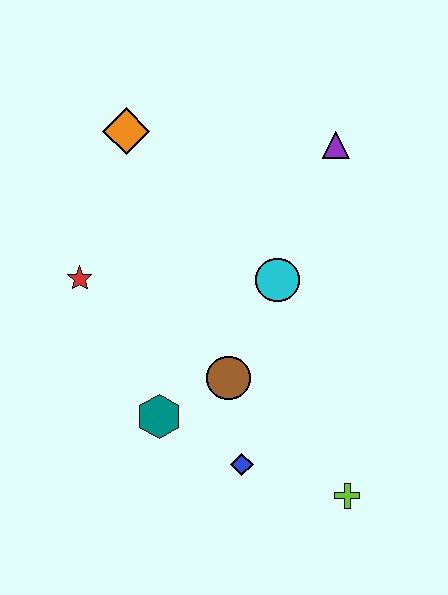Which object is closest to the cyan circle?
The brown circle is closest to the cyan circle.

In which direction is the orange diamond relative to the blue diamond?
The orange diamond is above the blue diamond.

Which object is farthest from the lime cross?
The orange diamond is farthest from the lime cross.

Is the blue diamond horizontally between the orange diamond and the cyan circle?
Yes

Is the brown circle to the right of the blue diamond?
No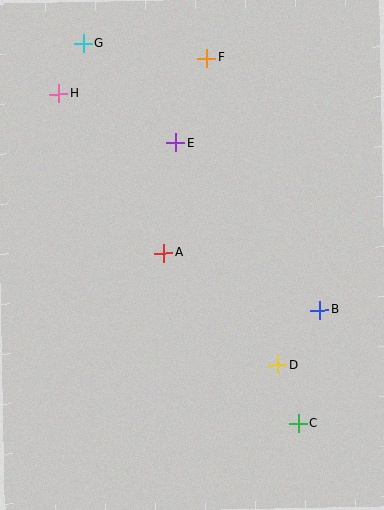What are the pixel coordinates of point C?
Point C is at (299, 423).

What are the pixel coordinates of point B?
Point B is at (320, 310).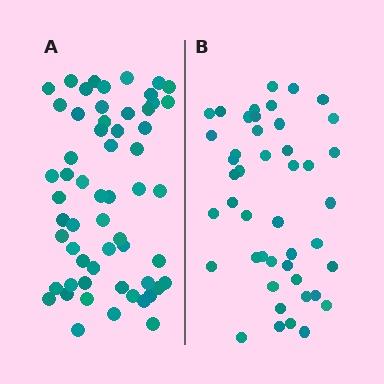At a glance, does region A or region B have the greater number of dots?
Region A (the left region) has more dots.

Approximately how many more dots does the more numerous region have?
Region A has approximately 15 more dots than region B.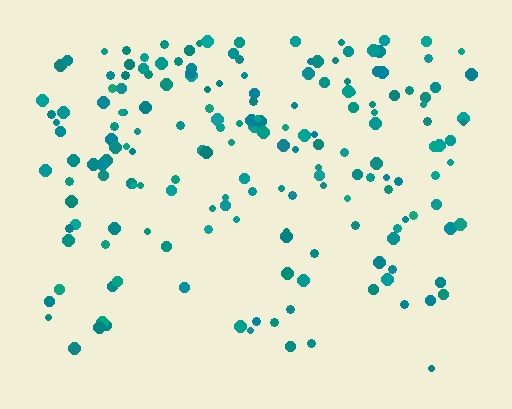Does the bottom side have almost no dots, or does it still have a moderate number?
Still a moderate number, just noticeably fewer than the top.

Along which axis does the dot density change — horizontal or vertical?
Vertical.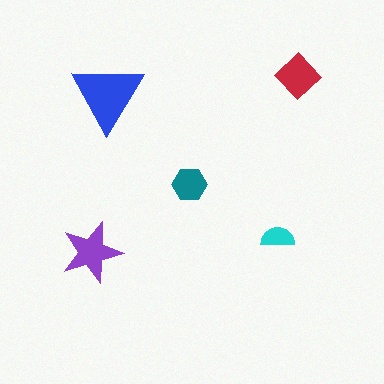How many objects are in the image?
There are 5 objects in the image.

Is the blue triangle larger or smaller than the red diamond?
Larger.